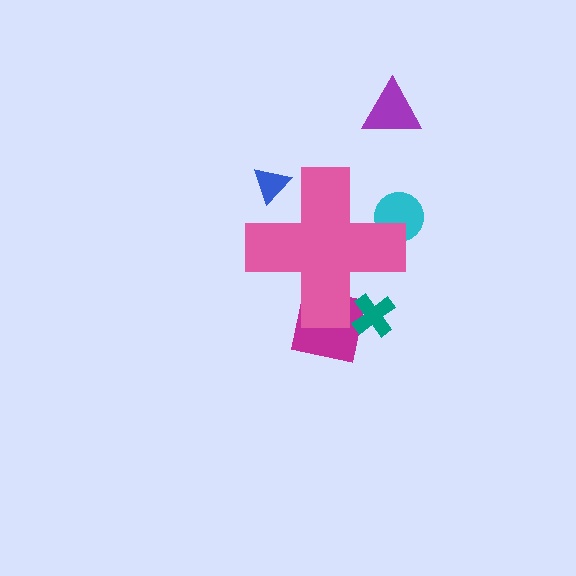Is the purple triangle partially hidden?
No, the purple triangle is fully visible.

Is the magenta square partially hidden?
Yes, the magenta square is partially hidden behind the pink cross.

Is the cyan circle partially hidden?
Yes, the cyan circle is partially hidden behind the pink cross.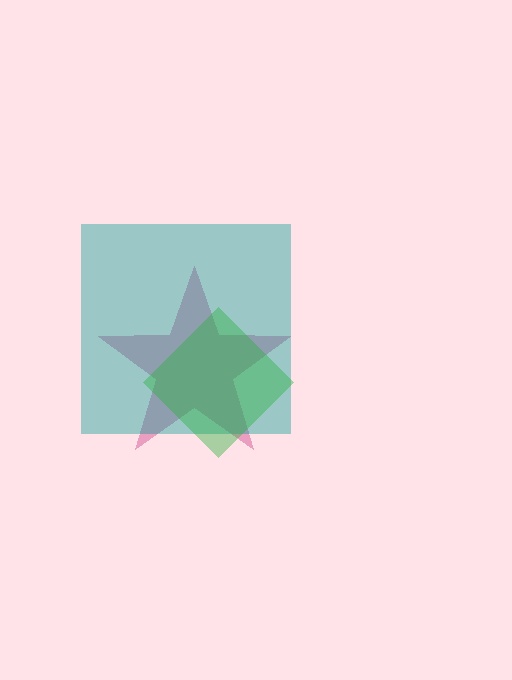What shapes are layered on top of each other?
The layered shapes are: a pink star, a teal square, a green diamond.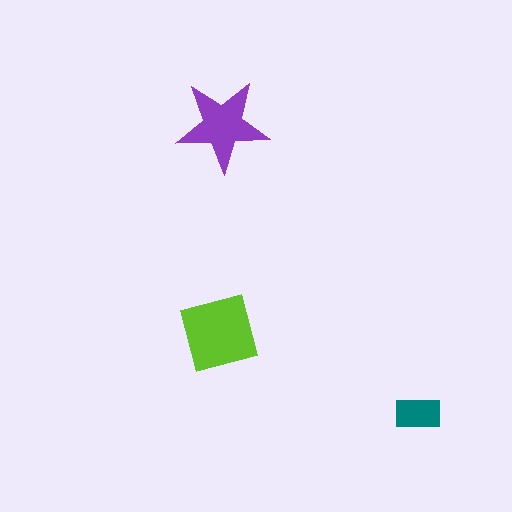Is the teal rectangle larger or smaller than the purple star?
Smaller.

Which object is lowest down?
The teal rectangle is bottommost.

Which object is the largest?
The lime square.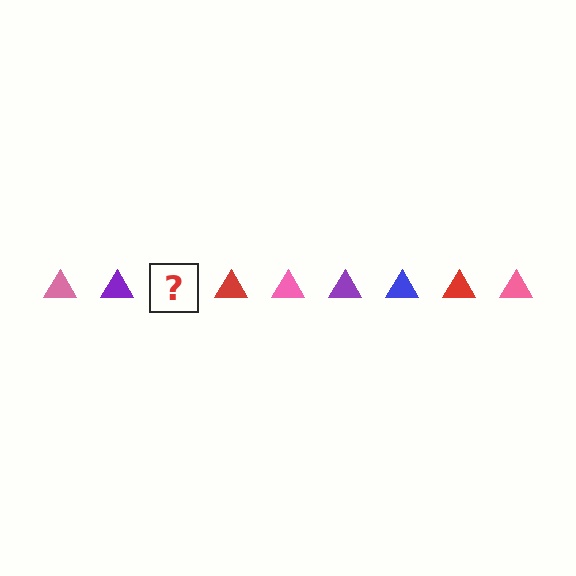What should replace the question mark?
The question mark should be replaced with a blue triangle.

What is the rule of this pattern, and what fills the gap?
The rule is that the pattern cycles through pink, purple, blue, red triangles. The gap should be filled with a blue triangle.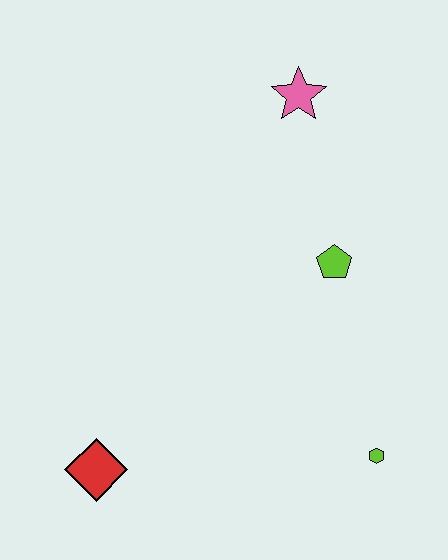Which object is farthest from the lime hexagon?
The pink star is farthest from the lime hexagon.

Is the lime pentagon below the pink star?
Yes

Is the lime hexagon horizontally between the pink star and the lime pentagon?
No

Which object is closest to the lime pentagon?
The pink star is closest to the lime pentagon.